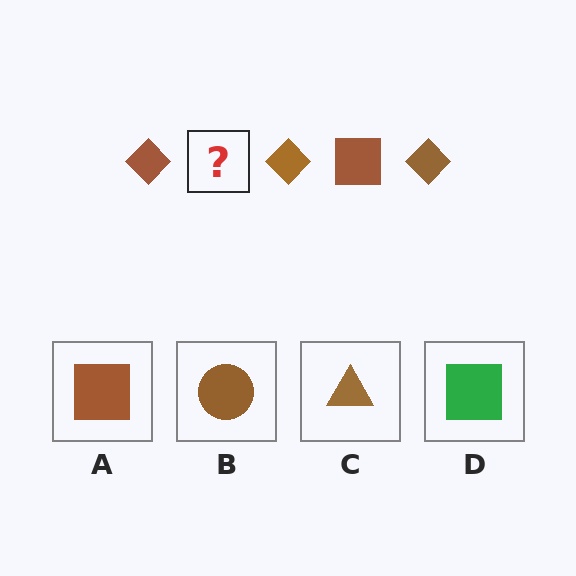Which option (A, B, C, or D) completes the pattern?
A.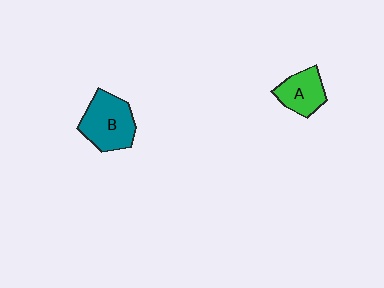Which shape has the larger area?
Shape B (teal).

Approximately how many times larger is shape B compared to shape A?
Approximately 1.5 times.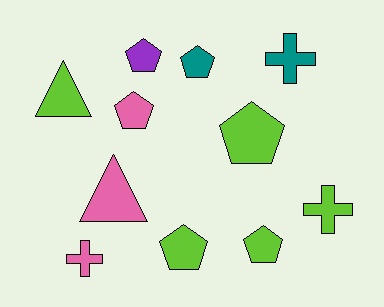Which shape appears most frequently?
Pentagon, with 6 objects.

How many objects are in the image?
There are 11 objects.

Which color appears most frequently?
Lime, with 5 objects.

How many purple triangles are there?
There are no purple triangles.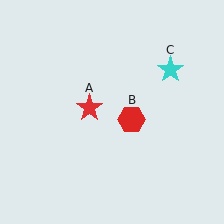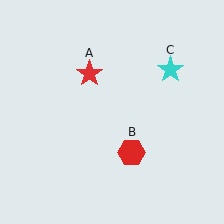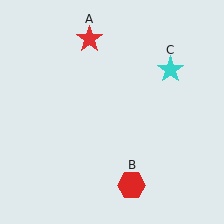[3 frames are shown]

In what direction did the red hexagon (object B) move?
The red hexagon (object B) moved down.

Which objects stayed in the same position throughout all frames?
Cyan star (object C) remained stationary.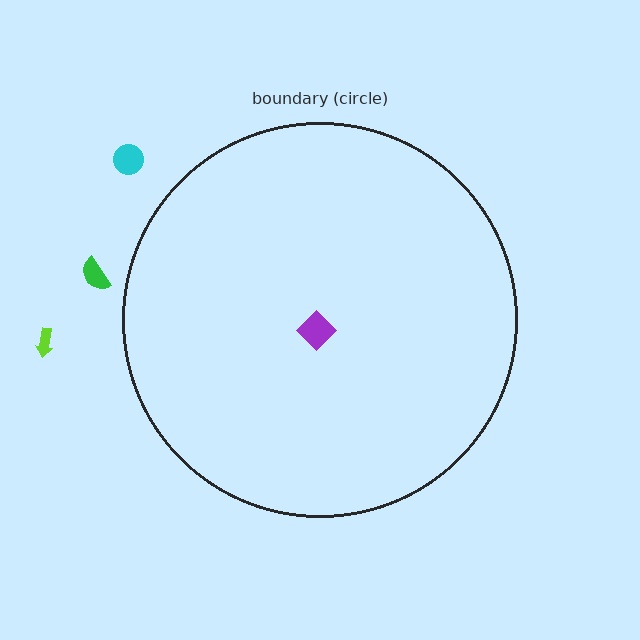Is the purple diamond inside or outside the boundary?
Inside.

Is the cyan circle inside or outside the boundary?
Outside.